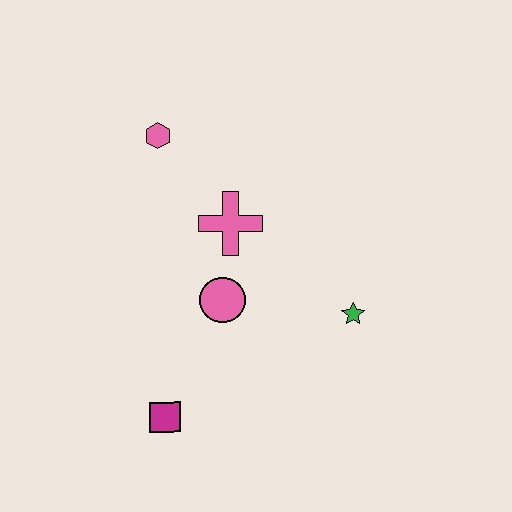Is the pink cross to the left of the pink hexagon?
No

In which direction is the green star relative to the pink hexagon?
The green star is to the right of the pink hexagon.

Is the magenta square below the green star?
Yes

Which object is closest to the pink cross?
The pink circle is closest to the pink cross.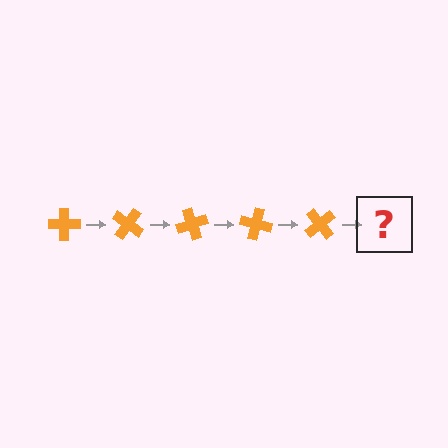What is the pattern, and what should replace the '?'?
The pattern is that the cross rotates 35 degrees each step. The '?' should be an orange cross rotated 175 degrees.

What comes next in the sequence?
The next element should be an orange cross rotated 175 degrees.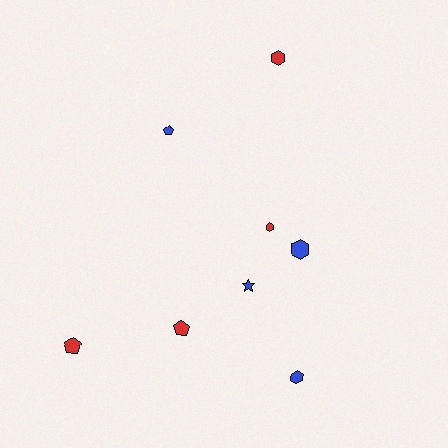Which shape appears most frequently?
Hexagon, with 4 objects.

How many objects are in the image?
There are 8 objects.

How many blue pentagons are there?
There is 1 blue pentagon.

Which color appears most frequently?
Red, with 4 objects.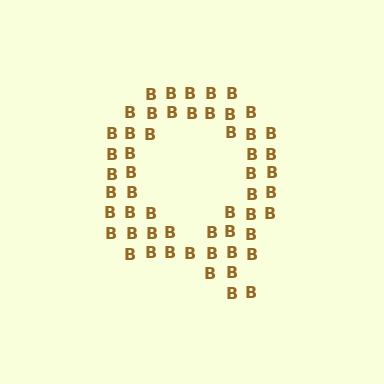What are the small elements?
The small elements are letter B's.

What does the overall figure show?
The overall figure shows the letter Q.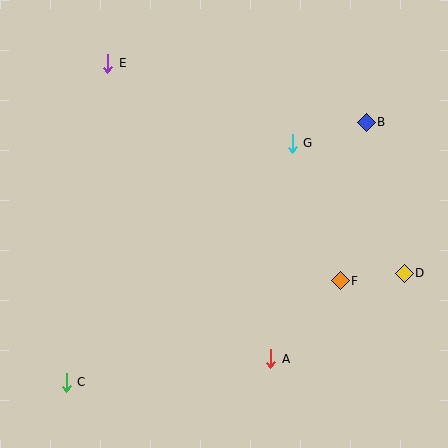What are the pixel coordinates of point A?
Point A is at (271, 359).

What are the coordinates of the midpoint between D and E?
The midpoint between D and E is at (256, 168).